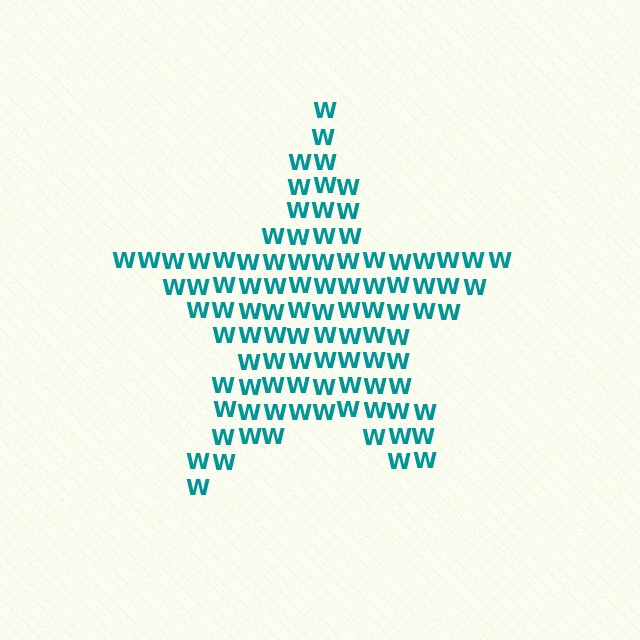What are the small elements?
The small elements are letter W's.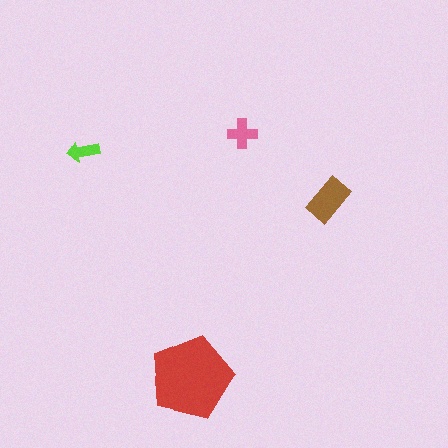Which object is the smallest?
The lime arrow.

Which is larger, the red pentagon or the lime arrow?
The red pentagon.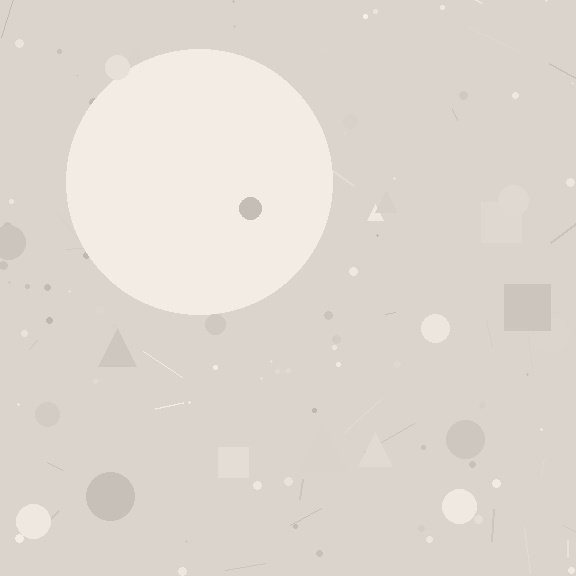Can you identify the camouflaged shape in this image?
The camouflaged shape is a circle.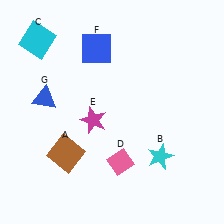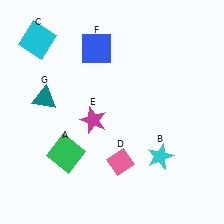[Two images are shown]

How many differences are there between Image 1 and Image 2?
There are 2 differences between the two images.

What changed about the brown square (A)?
In Image 1, A is brown. In Image 2, it changed to green.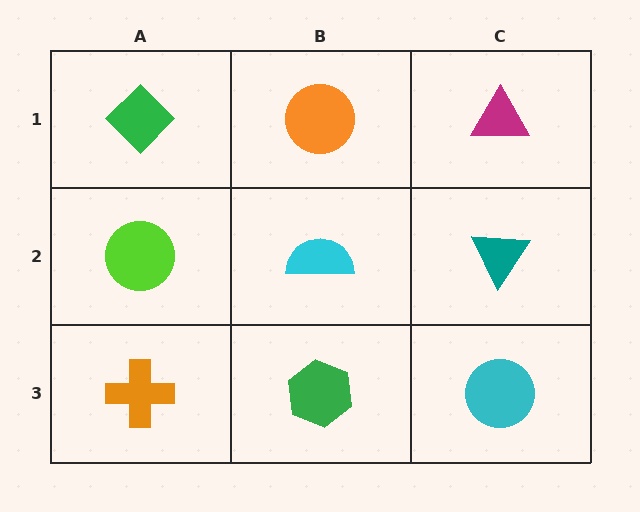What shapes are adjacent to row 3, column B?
A cyan semicircle (row 2, column B), an orange cross (row 3, column A), a cyan circle (row 3, column C).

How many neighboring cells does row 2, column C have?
3.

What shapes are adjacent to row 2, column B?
An orange circle (row 1, column B), a green hexagon (row 3, column B), a lime circle (row 2, column A), a teal triangle (row 2, column C).